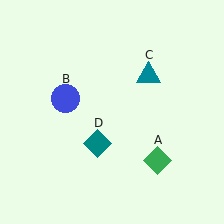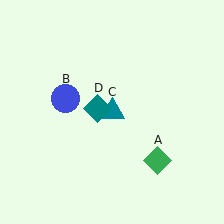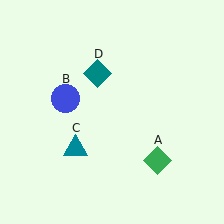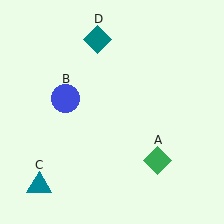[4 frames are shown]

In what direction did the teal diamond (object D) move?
The teal diamond (object D) moved up.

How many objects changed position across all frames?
2 objects changed position: teal triangle (object C), teal diamond (object D).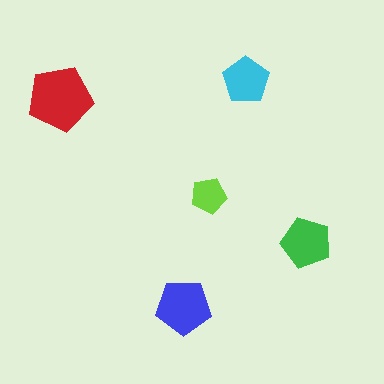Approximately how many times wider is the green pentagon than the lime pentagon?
About 1.5 times wider.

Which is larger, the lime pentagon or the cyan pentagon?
The cyan one.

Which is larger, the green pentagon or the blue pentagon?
The blue one.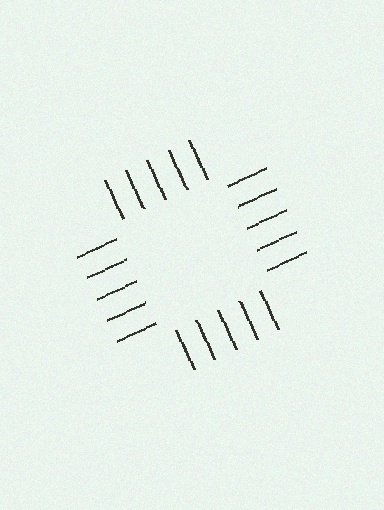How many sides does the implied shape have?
4 sides — the line-ends trace a square.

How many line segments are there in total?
20 — 5 along each of the 4 edges.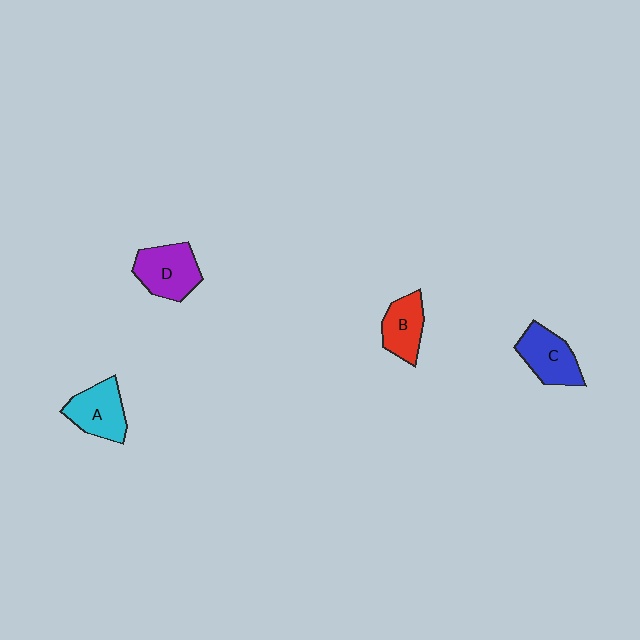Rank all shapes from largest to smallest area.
From largest to smallest: D (purple), C (blue), A (cyan), B (red).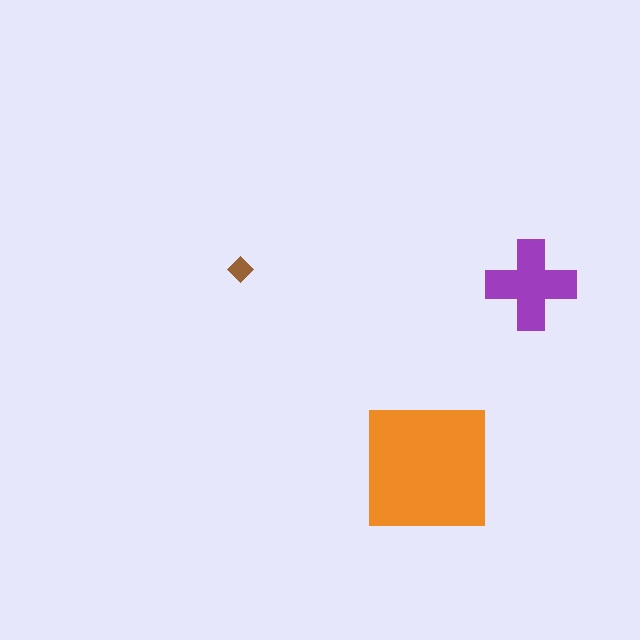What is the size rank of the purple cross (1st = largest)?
2nd.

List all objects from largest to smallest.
The orange square, the purple cross, the brown diamond.